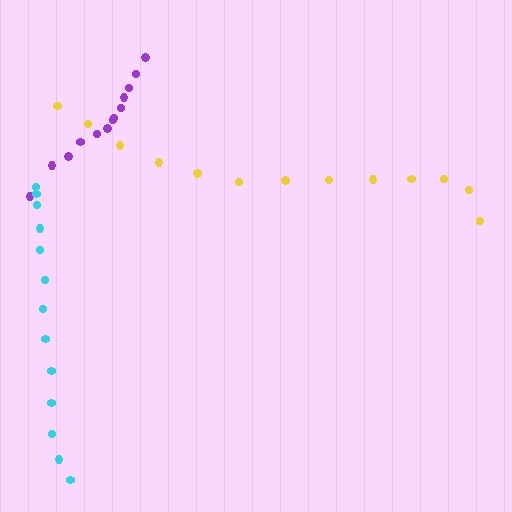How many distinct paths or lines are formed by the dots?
There are 3 distinct paths.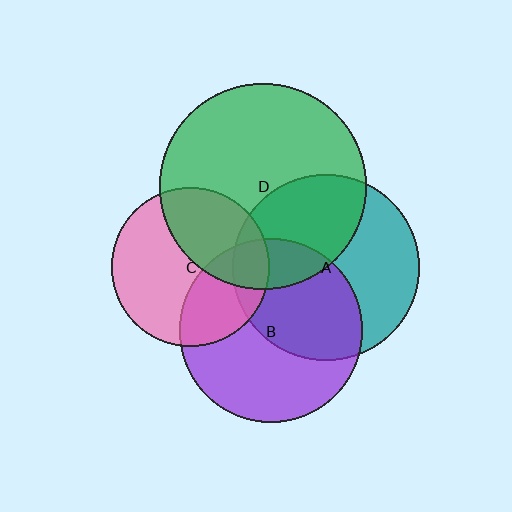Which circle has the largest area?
Circle D (green).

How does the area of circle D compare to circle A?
Approximately 1.2 times.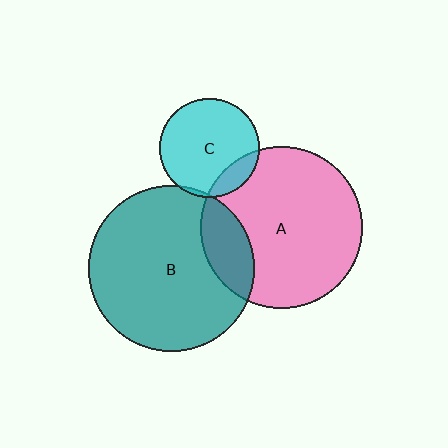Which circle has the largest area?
Circle B (teal).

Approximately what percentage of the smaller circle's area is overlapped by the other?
Approximately 15%.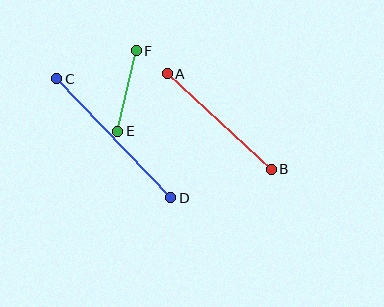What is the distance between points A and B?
The distance is approximately 141 pixels.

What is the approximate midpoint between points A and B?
The midpoint is at approximately (219, 121) pixels.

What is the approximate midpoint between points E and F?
The midpoint is at approximately (127, 91) pixels.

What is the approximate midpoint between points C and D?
The midpoint is at approximately (114, 138) pixels.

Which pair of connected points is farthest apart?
Points C and D are farthest apart.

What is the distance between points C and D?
The distance is approximately 165 pixels.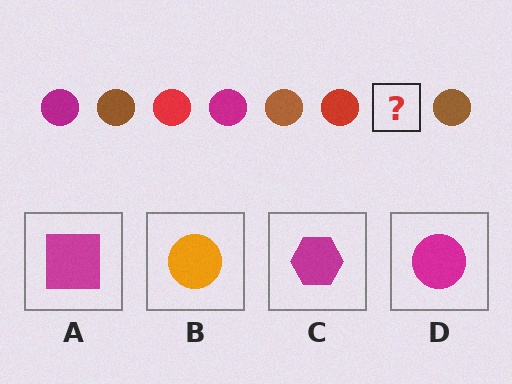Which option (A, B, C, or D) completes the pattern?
D.